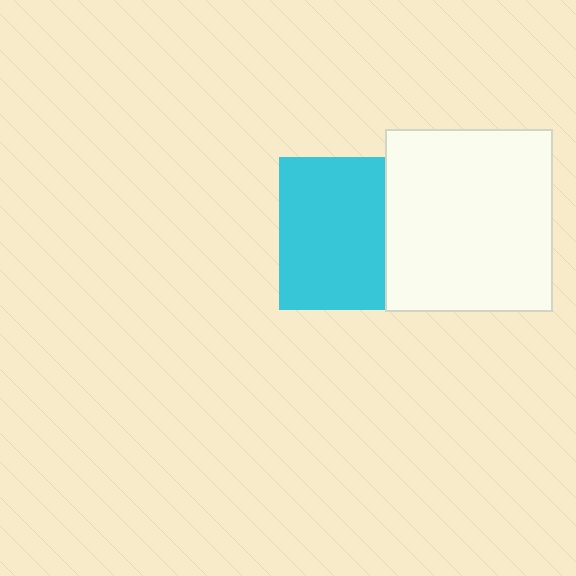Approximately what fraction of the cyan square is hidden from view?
Roughly 30% of the cyan square is hidden behind the white rectangle.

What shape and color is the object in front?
The object in front is a white rectangle.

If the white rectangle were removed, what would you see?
You would see the complete cyan square.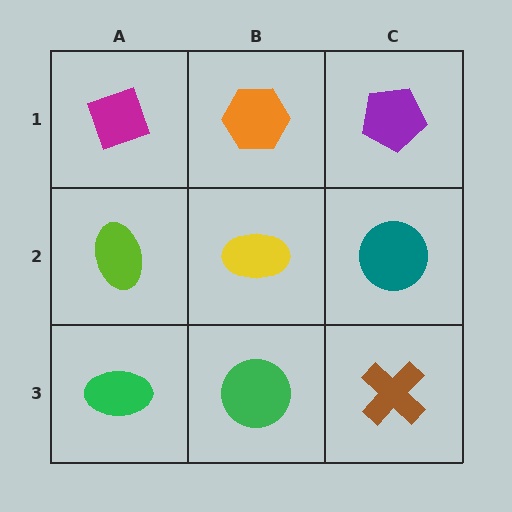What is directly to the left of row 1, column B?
A magenta diamond.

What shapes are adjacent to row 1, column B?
A yellow ellipse (row 2, column B), a magenta diamond (row 1, column A), a purple pentagon (row 1, column C).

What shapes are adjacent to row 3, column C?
A teal circle (row 2, column C), a green circle (row 3, column B).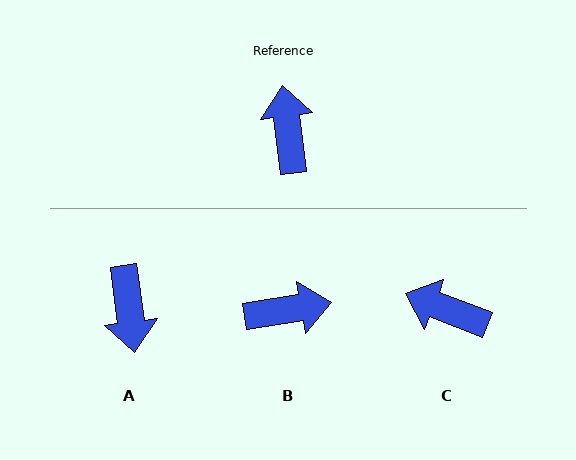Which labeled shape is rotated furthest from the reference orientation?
A, about 180 degrees away.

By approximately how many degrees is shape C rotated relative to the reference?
Approximately 62 degrees counter-clockwise.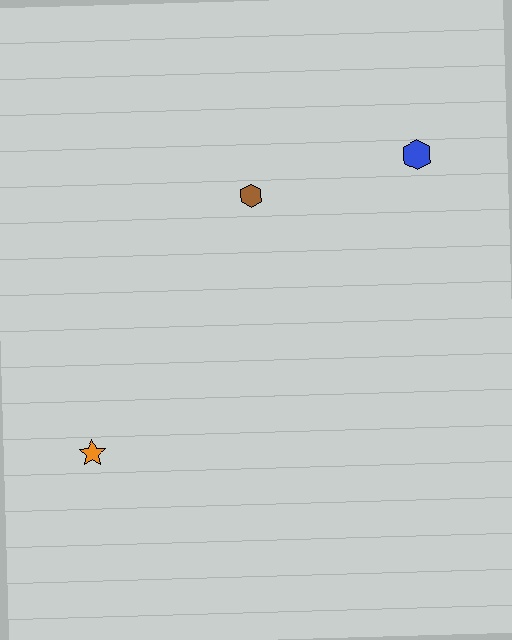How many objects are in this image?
There are 3 objects.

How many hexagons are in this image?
There are 2 hexagons.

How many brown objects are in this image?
There is 1 brown object.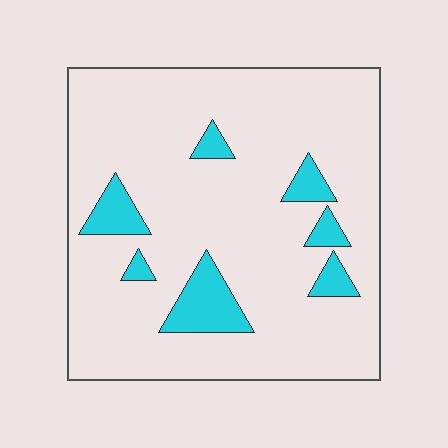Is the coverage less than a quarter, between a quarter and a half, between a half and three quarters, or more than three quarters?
Less than a quarter.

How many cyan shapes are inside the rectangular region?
7.